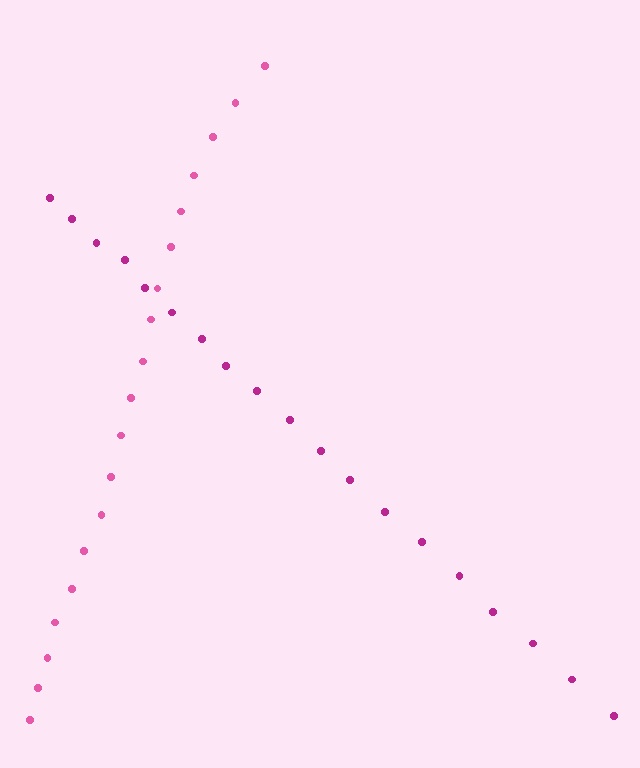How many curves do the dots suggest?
There are 2 distinct paths.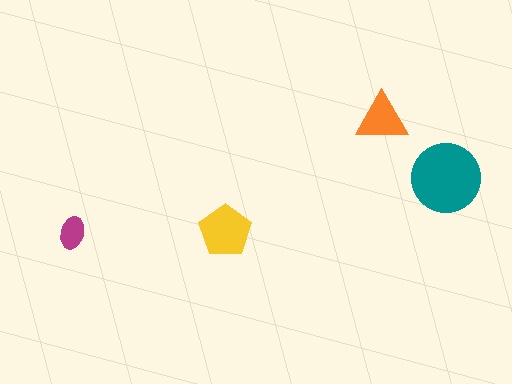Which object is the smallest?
The magenta ellipse.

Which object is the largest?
The teal circle.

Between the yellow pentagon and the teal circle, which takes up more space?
The teal circle.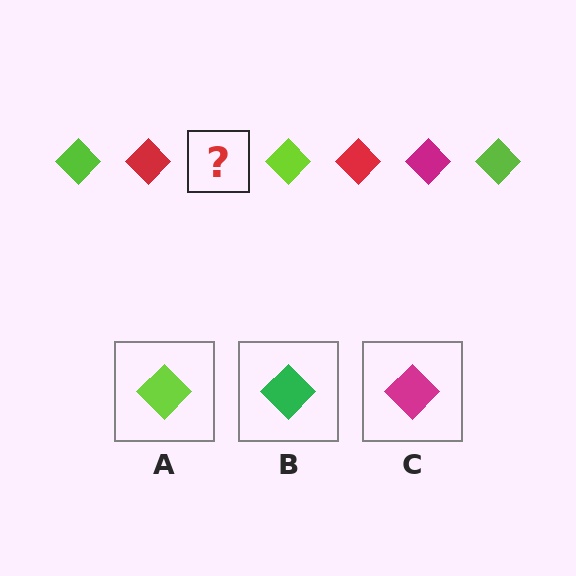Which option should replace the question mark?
Option C.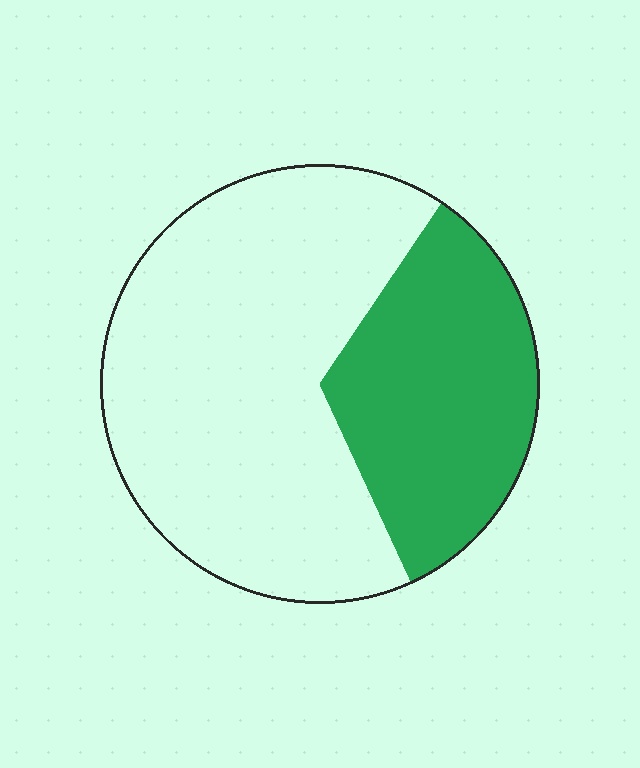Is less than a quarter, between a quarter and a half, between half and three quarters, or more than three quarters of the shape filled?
Between a quarter and a half.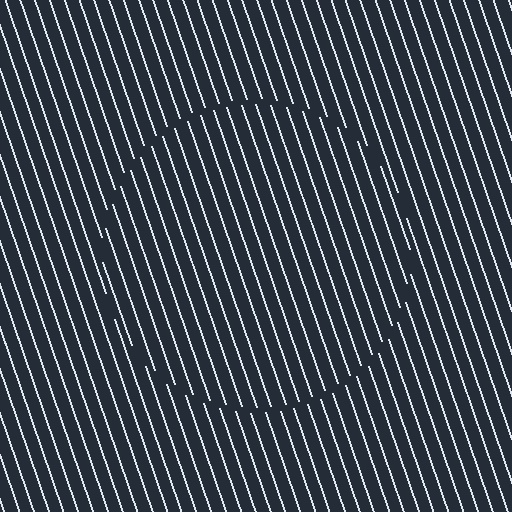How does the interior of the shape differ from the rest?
The interior of the shape contains the same grating, shifted by half a period — the contour is defined by the phase discontinuity where line-ends from the inner and outer gratings abut.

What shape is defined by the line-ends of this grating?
An illusory circle. The interior of the shape contains the same grating, shifted by half a period — the contour is defined by the phase discontinuity where line-ends from the inner and outer gratings abut.